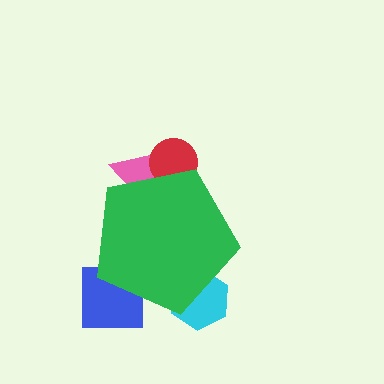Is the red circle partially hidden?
Yes, the red circle is partially hidden behind the green pentagon.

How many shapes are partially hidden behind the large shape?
4 shapes are partially hidden.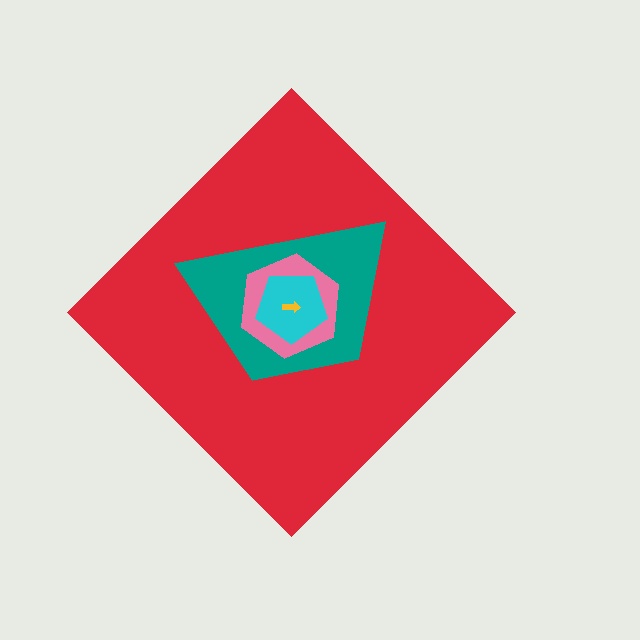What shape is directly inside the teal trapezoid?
The pink hexagon.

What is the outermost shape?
The red diamond.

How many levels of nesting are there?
5.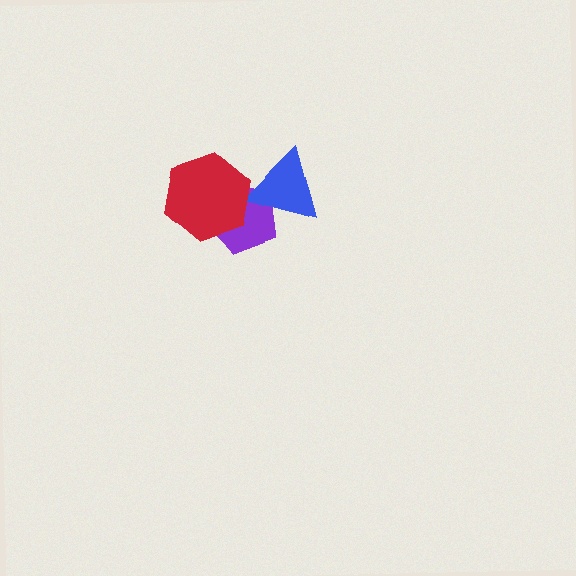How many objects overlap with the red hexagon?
2 objects overlap with the red hexagon.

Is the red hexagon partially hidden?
No, no other shape covers it.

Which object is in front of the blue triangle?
The red hexagon is in front of the blue triangle.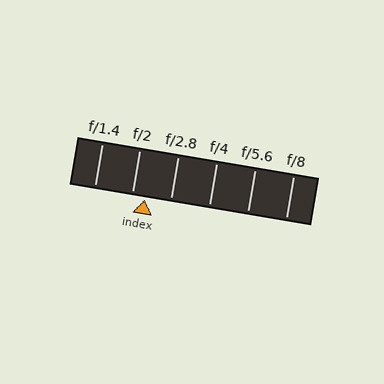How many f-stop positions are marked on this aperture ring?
There are 6 f-stop positions marked.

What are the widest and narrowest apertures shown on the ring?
The widest aperture shown is f/1.4 and the narrowest is f/8.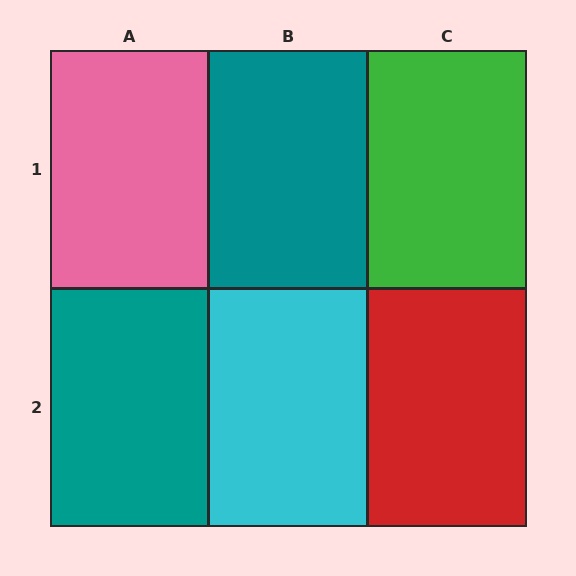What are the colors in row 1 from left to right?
Pink, teal, green.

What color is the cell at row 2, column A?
Teal.